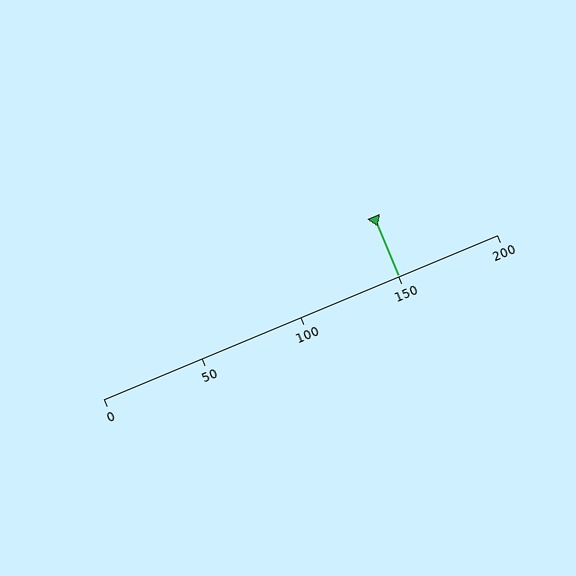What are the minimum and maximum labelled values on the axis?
The axis runs from 0 to 200.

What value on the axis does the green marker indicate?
The marker indicates approximately 150.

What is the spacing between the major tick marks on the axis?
The major ticks are spaced 50 apart.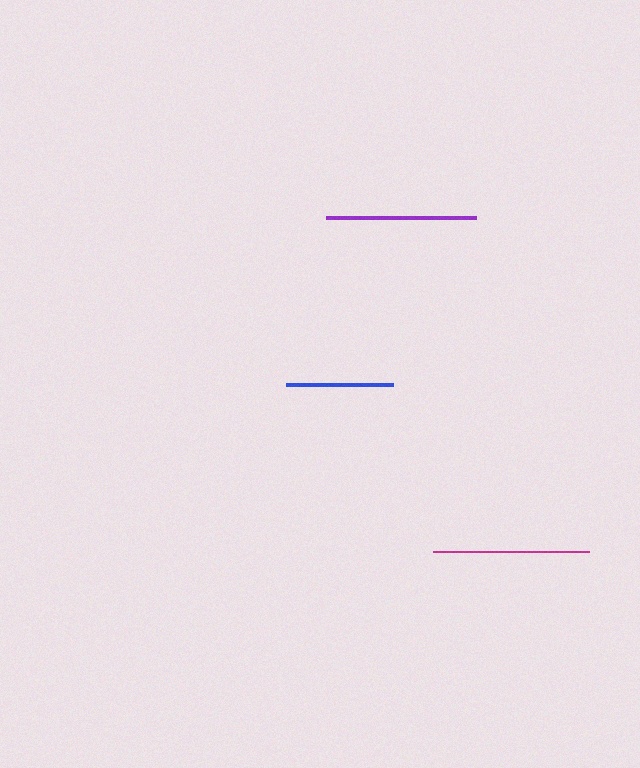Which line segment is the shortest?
The blue line is the shortest at approximately 107 pixels.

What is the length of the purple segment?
The purple segment is approximately 150 pixels long.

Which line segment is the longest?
The magenta line is the longest at approximately 156 pixels.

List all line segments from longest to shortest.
From longest to shortest: magenta, purple, blue.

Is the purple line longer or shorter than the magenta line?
The magenta line is longer than the purple line.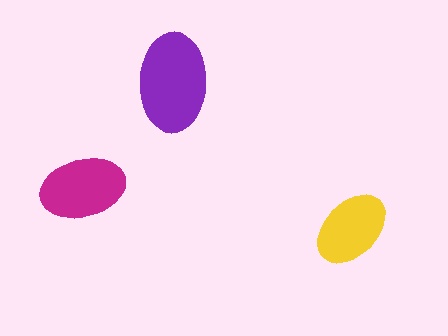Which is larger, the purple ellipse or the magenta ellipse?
The purple one.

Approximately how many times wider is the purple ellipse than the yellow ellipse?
About 1.5 times wider.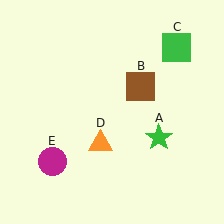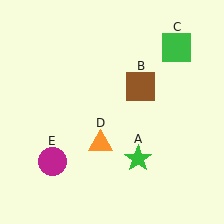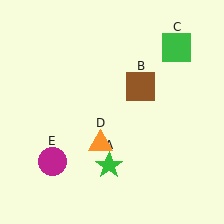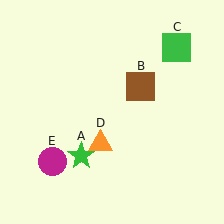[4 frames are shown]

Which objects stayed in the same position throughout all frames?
Brown square (object B) and green square (object C) and orange triangle (object D) and magenta circle (object E) remained stationary.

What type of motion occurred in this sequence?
The green star (object A) rotated clockwise around the center of the scene.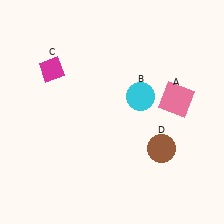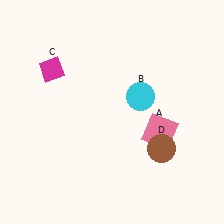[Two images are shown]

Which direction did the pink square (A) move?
The pink square (A) moved down.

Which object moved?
The pink square (A) moved down.